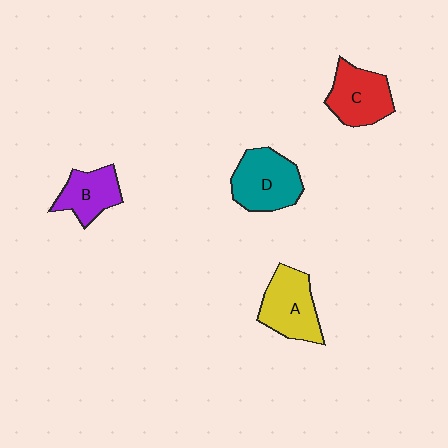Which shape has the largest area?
Shape D (teal).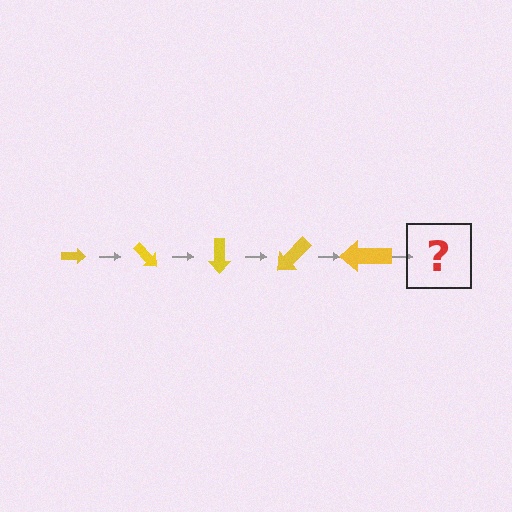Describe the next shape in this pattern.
It should be an arrow, larger than the previous one and rotated 225 degrees from the start.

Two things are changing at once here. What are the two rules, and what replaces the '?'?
The two rules are that the arrow grows larger each step and it rotates 45 degrees each step. The '?' should be an arrow, larger than the previous one and rotated 225 degrees from the start.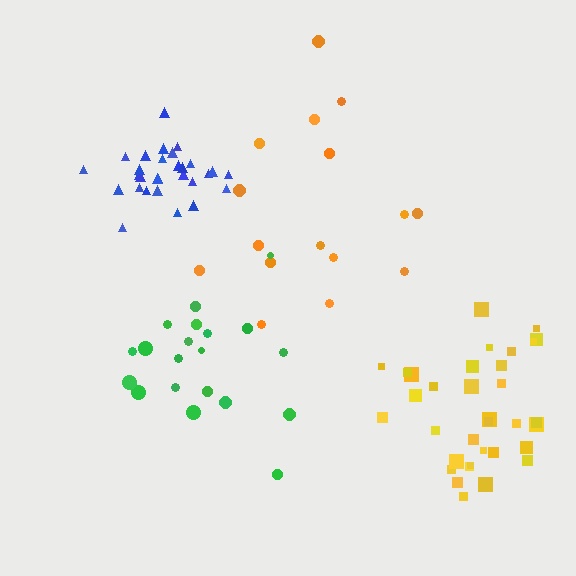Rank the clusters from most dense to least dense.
blue, green, yellow, orange.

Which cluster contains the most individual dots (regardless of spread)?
Yellow (34).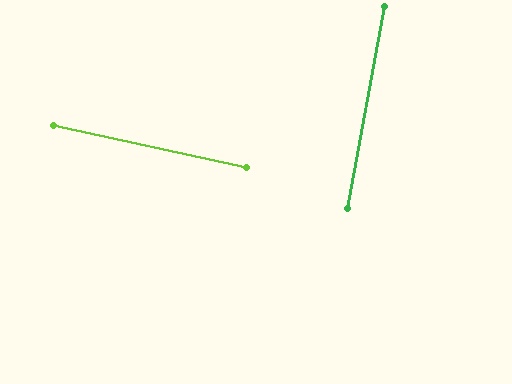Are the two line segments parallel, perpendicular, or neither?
Perpendicular — they meet at approximately 88°.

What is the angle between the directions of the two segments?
Approximately 88 degrees.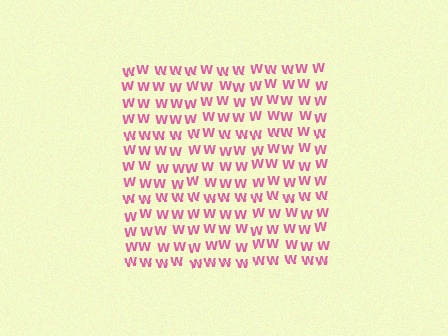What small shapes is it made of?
It is made of small letter W's.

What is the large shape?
The large shape is a square.